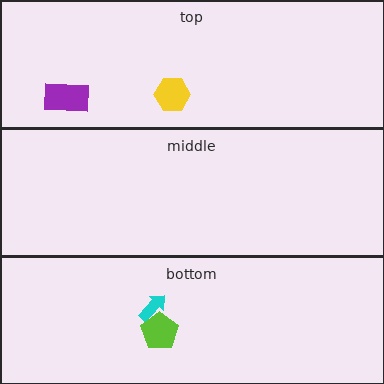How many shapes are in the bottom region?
2.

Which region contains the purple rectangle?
The top region.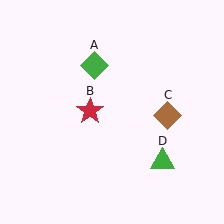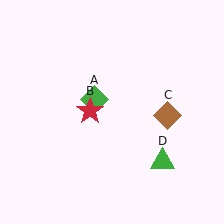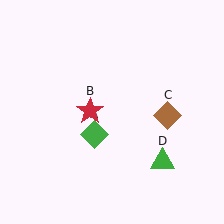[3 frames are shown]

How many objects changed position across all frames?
1 object changed position: green diamond (object A).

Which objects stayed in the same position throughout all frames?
Red star (object B) and brown diamond (object C) and green triangle (object D) remained stationary.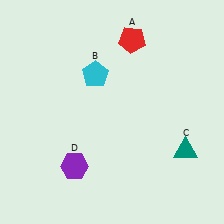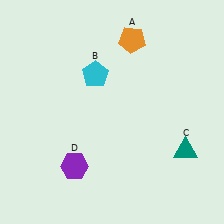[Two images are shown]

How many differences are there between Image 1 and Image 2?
There is 1 difference between the two images.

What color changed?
The pentagon (A) changed from red in Image 1 to orange in Image 2.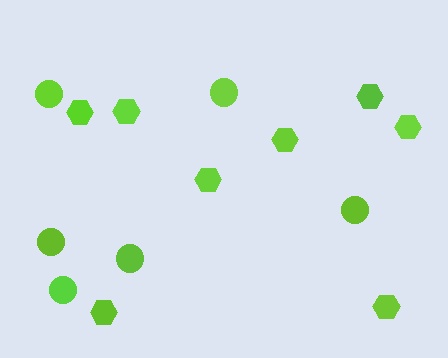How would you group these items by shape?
There are 2 groups: one group of circles (6) and one group of hexagons (8).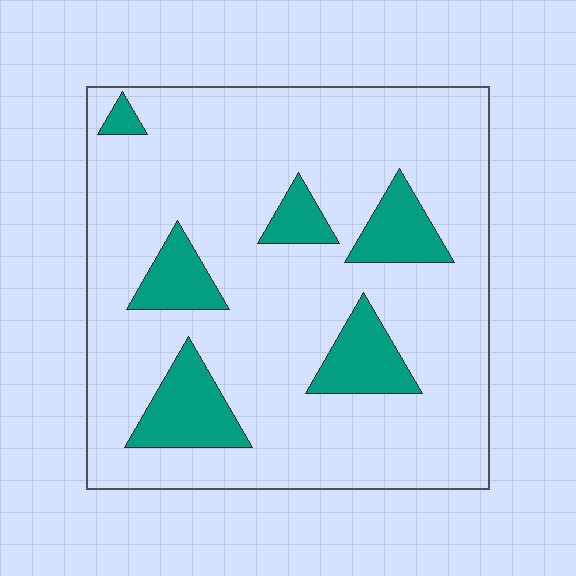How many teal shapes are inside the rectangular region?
6.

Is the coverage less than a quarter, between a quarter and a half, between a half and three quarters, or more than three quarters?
Less than a quarter.